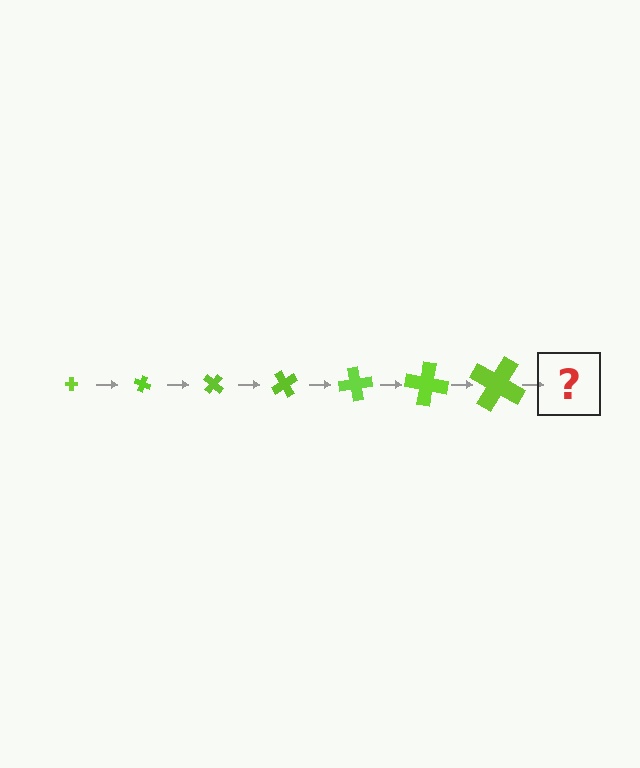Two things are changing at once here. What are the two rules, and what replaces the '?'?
The two rules are that the cross grows larger each step and it rotates 20 degrees each step. The '?' should be a cross, larger than the previous one and rotated 140 degrees from the start.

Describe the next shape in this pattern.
It should be a cross, larger than the previous one and rotated 140 degrees from the start.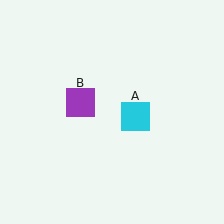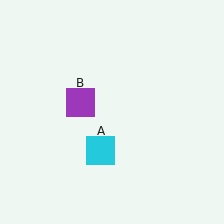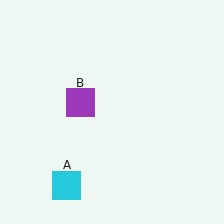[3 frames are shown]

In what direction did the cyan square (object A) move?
The cyan square (object A) moved down and to the left.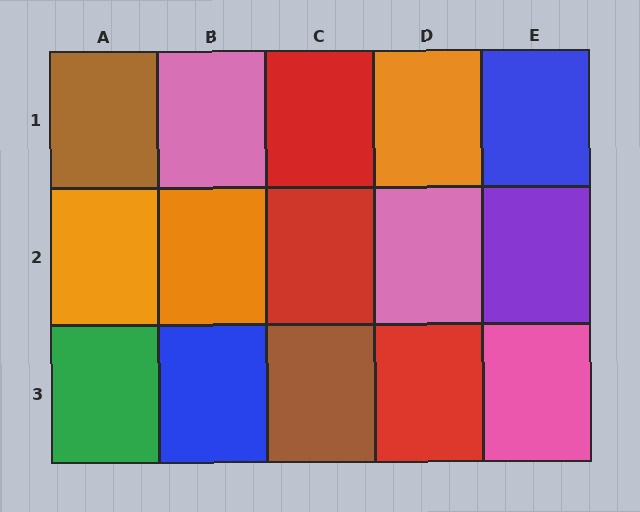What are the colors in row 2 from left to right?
Orange, orange, red, pink, purple.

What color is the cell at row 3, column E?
Pink.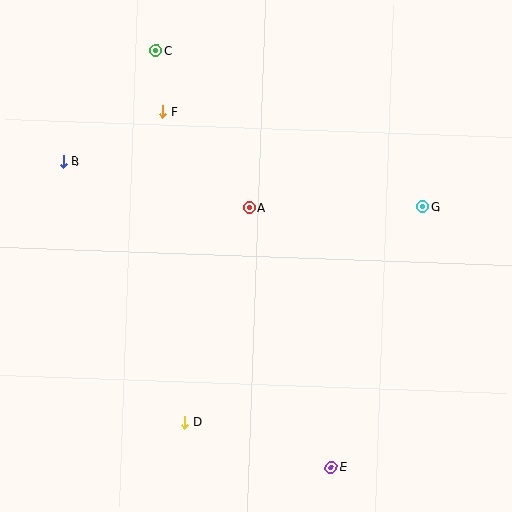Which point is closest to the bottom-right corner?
Point E is closest to the bottom-right corner.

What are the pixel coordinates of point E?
Point E is at (331, 467).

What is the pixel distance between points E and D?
The distance between E and D is 153 pixels.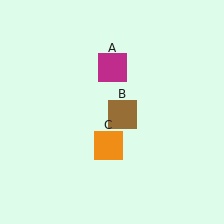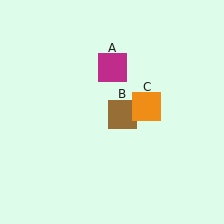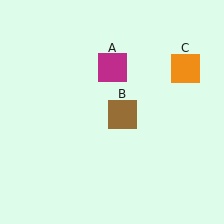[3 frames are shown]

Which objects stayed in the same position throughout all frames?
Magenta square (object A) and brown square (object B) remained stationary.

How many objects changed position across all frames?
1 object changed position: orange square (object C).